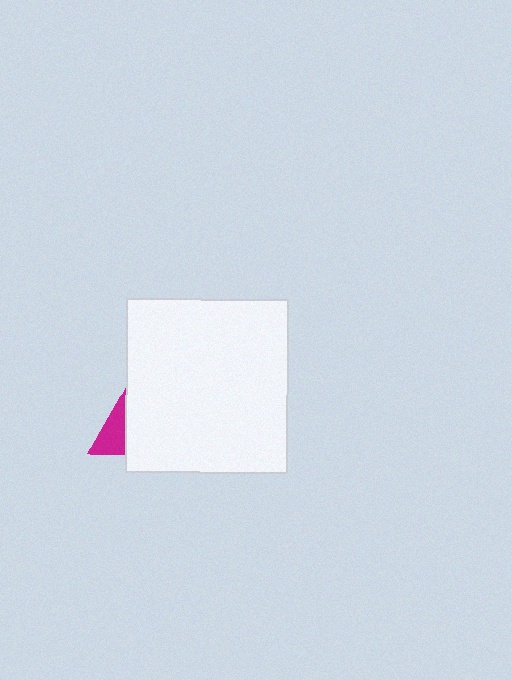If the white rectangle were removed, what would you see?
You would see the complete magenta triangle.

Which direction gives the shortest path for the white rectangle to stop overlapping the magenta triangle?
Moving right gives the shortest separation.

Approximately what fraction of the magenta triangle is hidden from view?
Roughly 68% of the magenta triangle is hidden behind the white rectangle.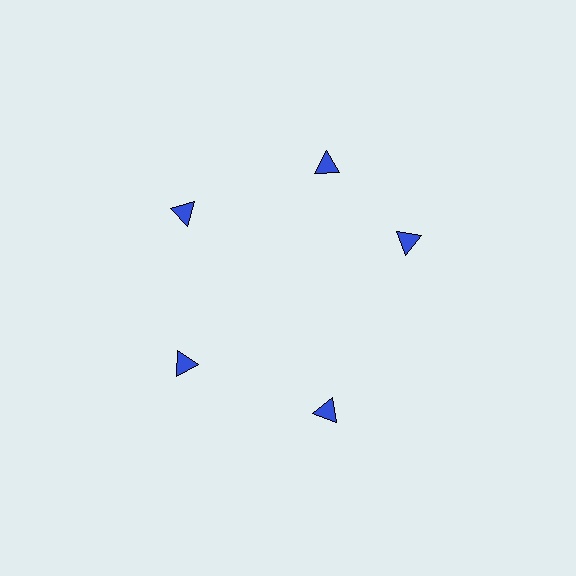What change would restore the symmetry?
The symmetry would be restored by rotating it back into even spacing with its neighbors so that all 5 triangles sit at equal angles and equal distance from the center.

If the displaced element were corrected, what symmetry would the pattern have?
It would have 5-fold rotational symmetry — the pattern would map onto itself every 72 degrees.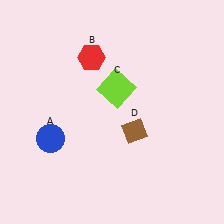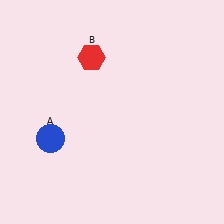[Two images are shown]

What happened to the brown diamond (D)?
The brown diamond (D) was removed in Image 2. It was in the bottom-right area of Image 1.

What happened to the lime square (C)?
The lime square (C) was removed in Image 2. It was in the top-right area of Image 1.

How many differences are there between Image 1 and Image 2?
There are 2 differences between the two images.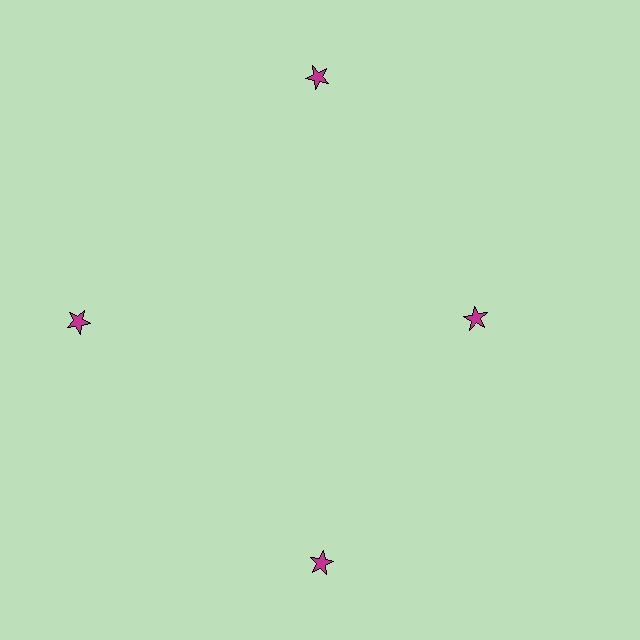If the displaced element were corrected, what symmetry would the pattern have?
It would have 4-fold rotational symmetry — the pattern would map onto itself every 90 degrees.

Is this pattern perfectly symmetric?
No. The 4 magenta stars are arranged in a ring, but one element near the 3 o'clock position is pulled inward toward the center, breaking the 4-fold rotational symmetry.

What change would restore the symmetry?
The symmetry would be restored by moving it outward, back onto the ring so that all 4 stars sit at equal angles and equal distance from the center.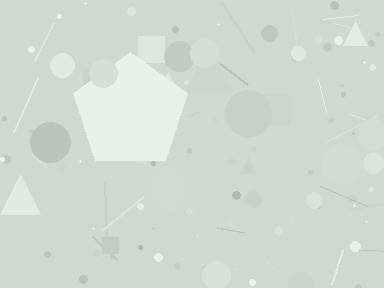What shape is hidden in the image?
A pentagon is hidden in the image.